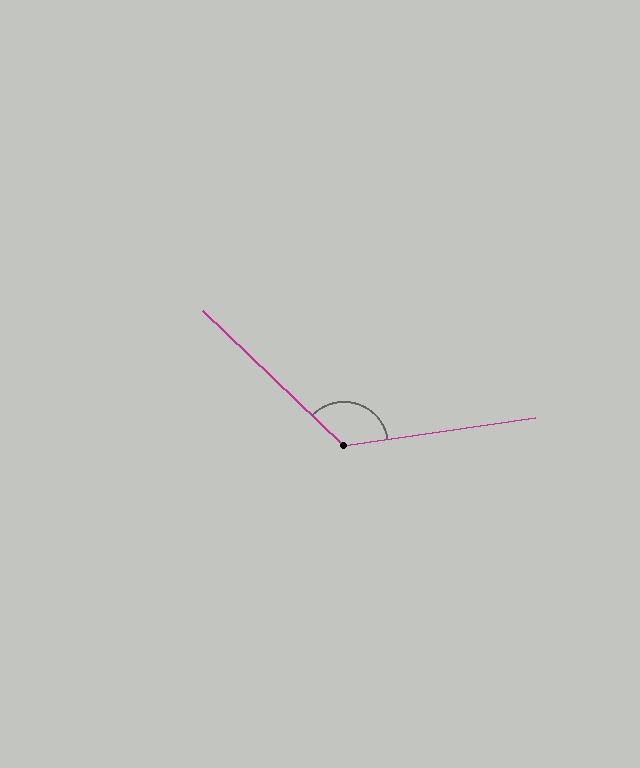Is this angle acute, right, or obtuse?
It is obtuse.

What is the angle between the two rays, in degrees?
Approximately 128 degrees.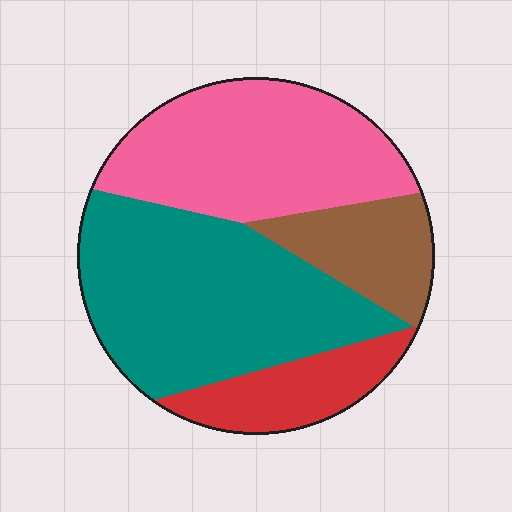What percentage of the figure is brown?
Brown takes up about one eighth (1/8) of the figure.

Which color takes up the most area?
Teal, at roughly 40%.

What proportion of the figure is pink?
Pink takes up about one third (1/3) of the figure.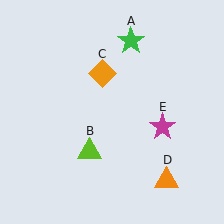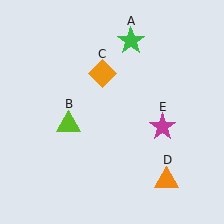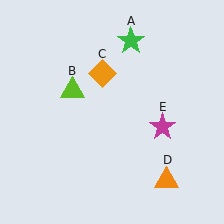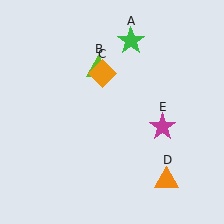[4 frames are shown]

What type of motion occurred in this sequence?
The lime triangle (object B) rotated clockwise around the center of the scene.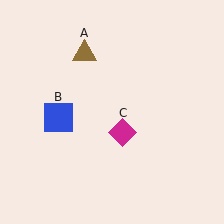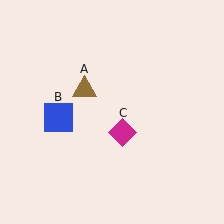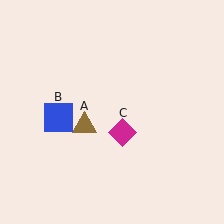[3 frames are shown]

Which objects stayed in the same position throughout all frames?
Blue square (object B) and magenta diamond (object C) remained stationary.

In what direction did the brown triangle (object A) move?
The brown triangle (object A) moved down.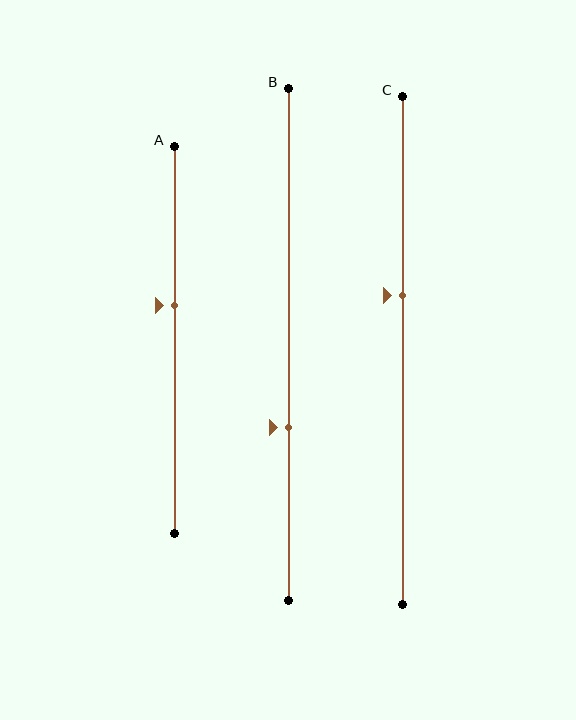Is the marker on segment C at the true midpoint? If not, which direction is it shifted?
No, the marker on segment C is shifted upward by about 11% of the segment length.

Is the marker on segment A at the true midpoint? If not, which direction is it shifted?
No, the marker on segment A is shifted upward by about 9% of the segment length.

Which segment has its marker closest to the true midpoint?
Segment A has its marker closest to the true midpoint.